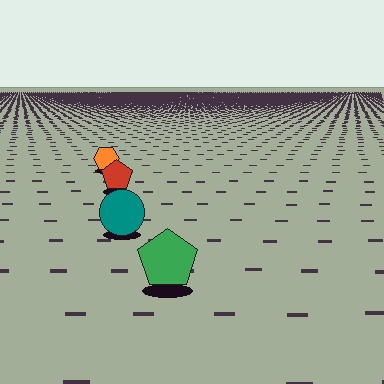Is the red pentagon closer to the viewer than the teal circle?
No. The teal circle is closer — you can tell from the texture gradient: the ground texture is coarser near it.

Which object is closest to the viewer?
The green pentagon is closest. The texture marks near it are larger and more spread out.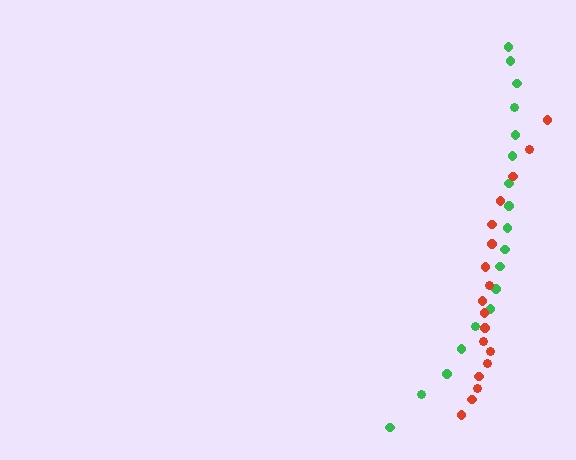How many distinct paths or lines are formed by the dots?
There are 2 distinct paths.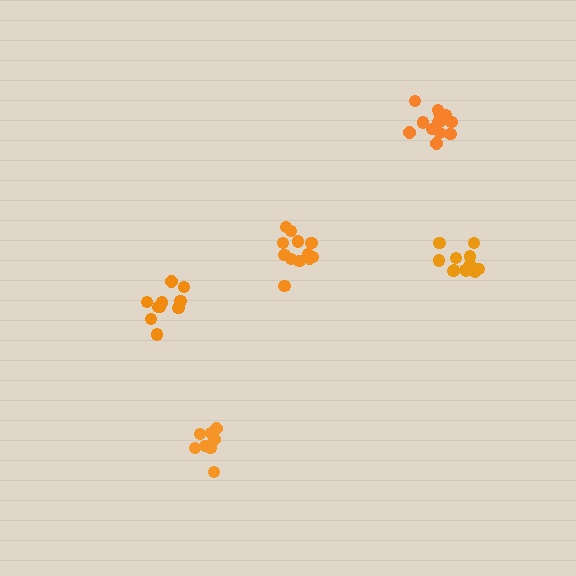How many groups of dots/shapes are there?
There are 5 groups.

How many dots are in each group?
Group 1: 13 dots, Group 2: 12 dots, Group 3: 10 dots, Group 4: 15 dots, Group 5: 9 dots (59 total).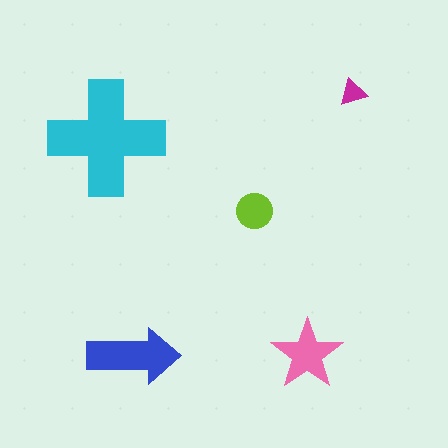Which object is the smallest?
The magenta triangle.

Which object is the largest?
The cyan cross.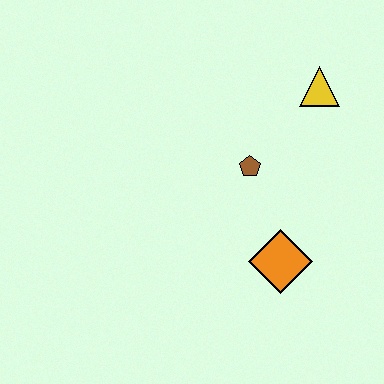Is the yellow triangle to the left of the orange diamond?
No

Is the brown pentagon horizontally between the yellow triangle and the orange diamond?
No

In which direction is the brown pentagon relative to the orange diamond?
The brown pentagon is above the orange diamond.